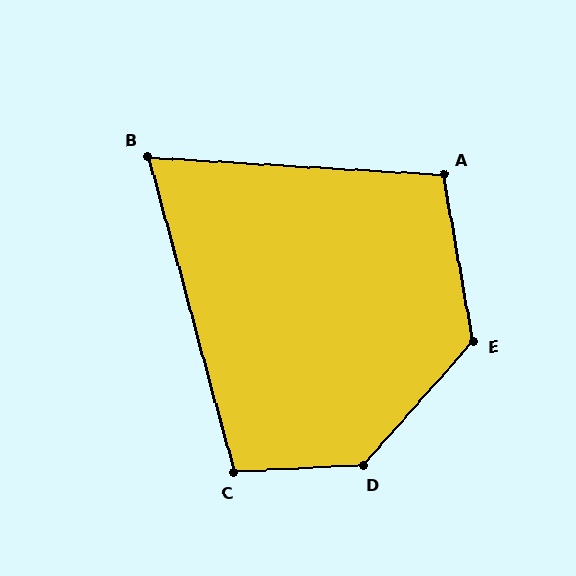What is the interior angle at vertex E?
Approximately 128 degrees (obtuse).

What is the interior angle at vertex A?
Approximately 104 degrees (obtuse).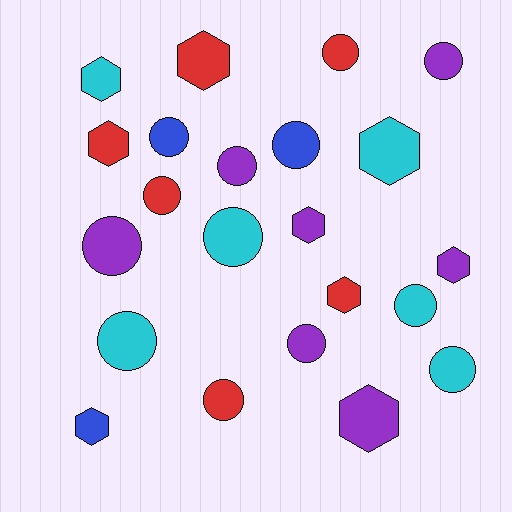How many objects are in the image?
There are 22 objects.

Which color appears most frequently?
Purple, with 7 objects.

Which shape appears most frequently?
Circle, with 13 objects.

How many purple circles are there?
There are 4 purple circles.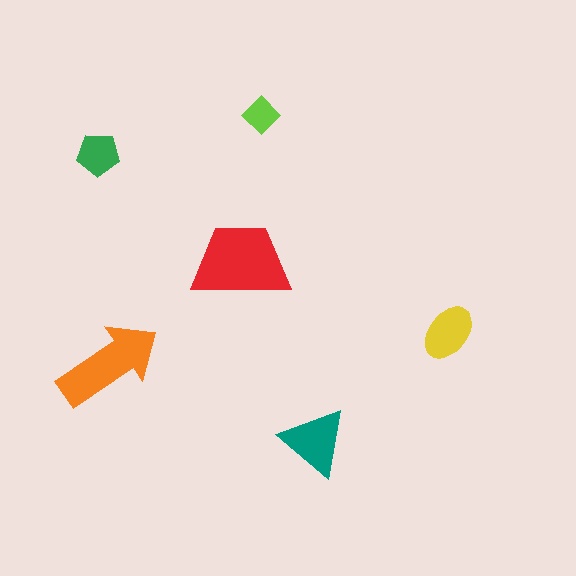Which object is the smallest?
The lime diamond.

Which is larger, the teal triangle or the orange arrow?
The orange arrow.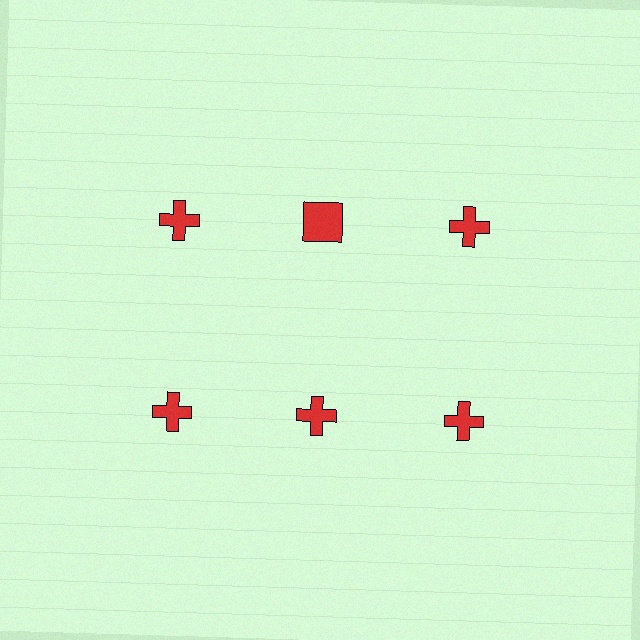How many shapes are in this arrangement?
There are 6 shapes arranged in a grid pattern.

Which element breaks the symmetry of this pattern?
The red square in the top row, second from left column breaks the symmetry. All other shapes are red crosses.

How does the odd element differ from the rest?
It has a different shape: square instead of cross.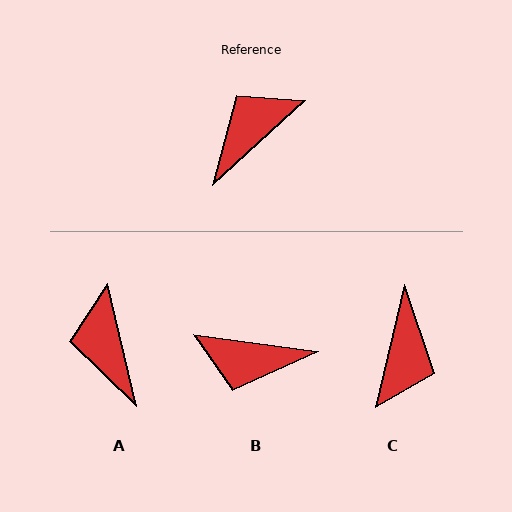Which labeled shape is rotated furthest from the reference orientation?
C, about 146 degrees away.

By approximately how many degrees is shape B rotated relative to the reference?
Approximately 129 degrees counter-clockwise.